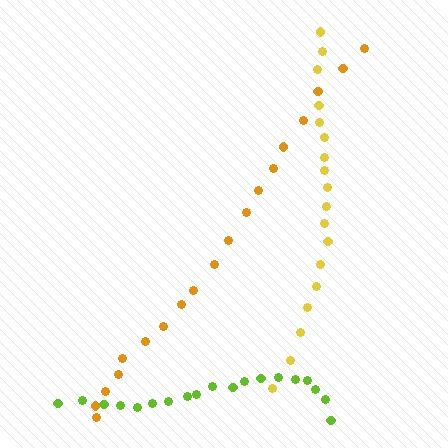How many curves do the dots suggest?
There are 3 distinct paths.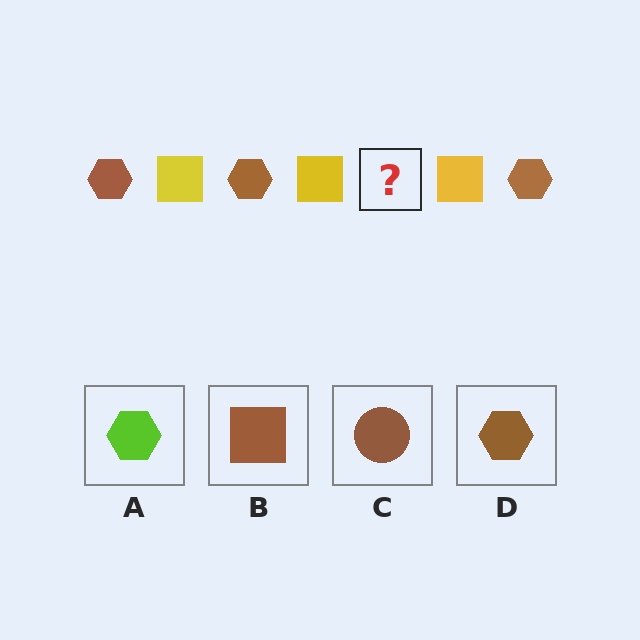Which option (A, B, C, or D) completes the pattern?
D.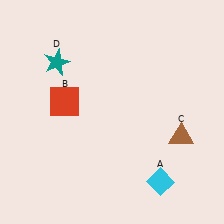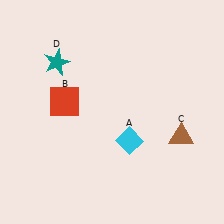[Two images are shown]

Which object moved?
The cyan diamond (A) moved up.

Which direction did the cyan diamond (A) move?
The cyan diamond (A) moved up.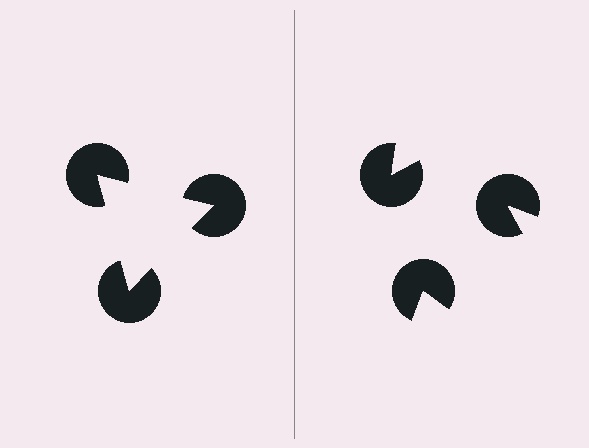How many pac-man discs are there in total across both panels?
6 — 3 on each side.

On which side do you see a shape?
An illusory triangle appears on the left side. On the right side the wedge cuts are rotated, so no coherent shape forms.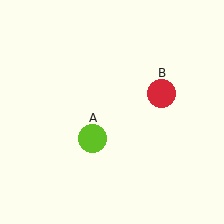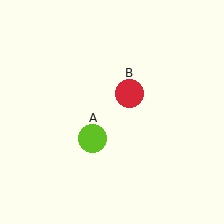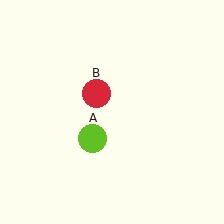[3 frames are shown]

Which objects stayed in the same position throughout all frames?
Lime circle (object A) remained stationary.